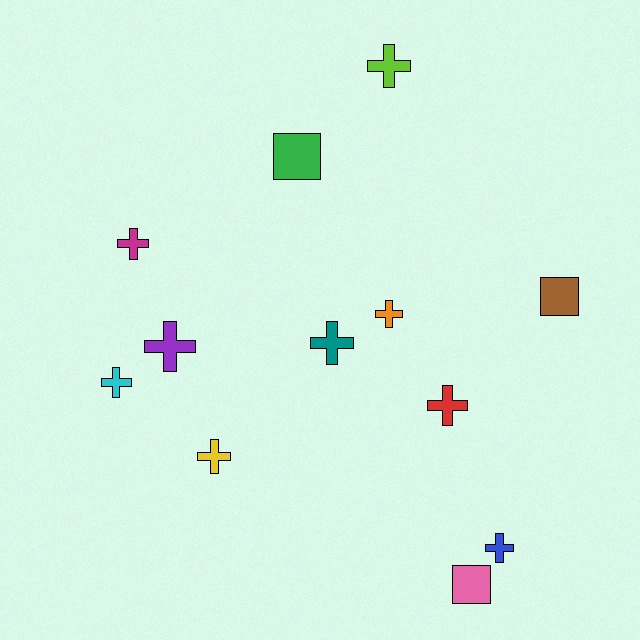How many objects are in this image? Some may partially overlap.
There are 12 objects.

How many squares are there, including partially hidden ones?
There are 3 squares.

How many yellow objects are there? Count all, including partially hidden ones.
There is 1 yellow object.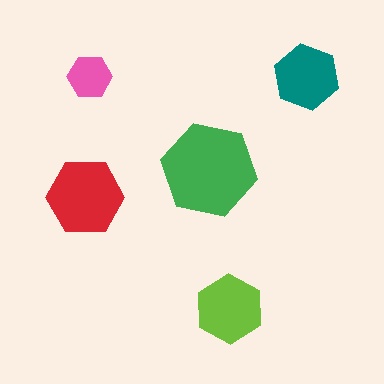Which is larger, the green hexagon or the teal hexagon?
The green one.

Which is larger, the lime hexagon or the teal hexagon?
The lime one.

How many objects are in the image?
There are 5 objects in the image.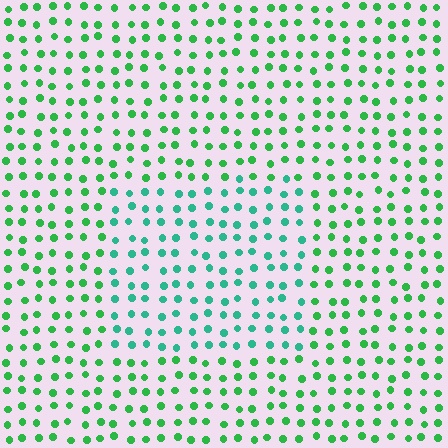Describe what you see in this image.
The image is filled with small green elements in a uniform arrangement. A rectangle-shaped region is visible where the elements are tinted to a slightly different hue, forming a subtle color boundary.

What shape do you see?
I see a rectangle.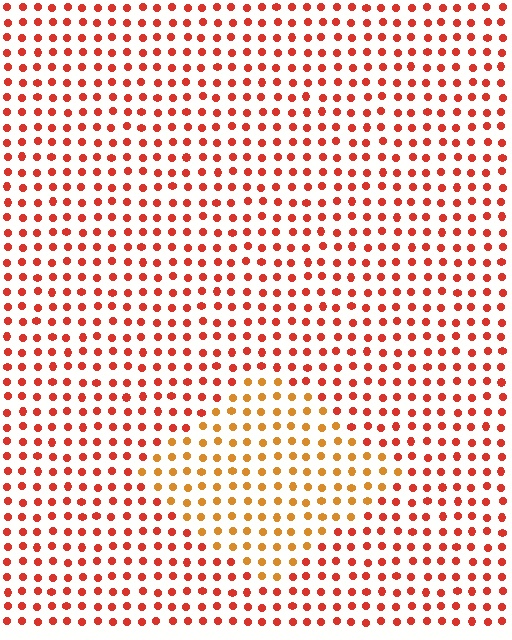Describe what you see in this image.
The image is filled with small red elements in a uniform arrangement. A diamond-shaped region is visible where the elements are tinted to a slightly different hue, forming a subtle color boundary.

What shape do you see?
I see a diamond.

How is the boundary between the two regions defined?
The boundary is defined purely by a slight shift in hue (about 30 degrees). Spacing, size, and orientation are identical on both sides.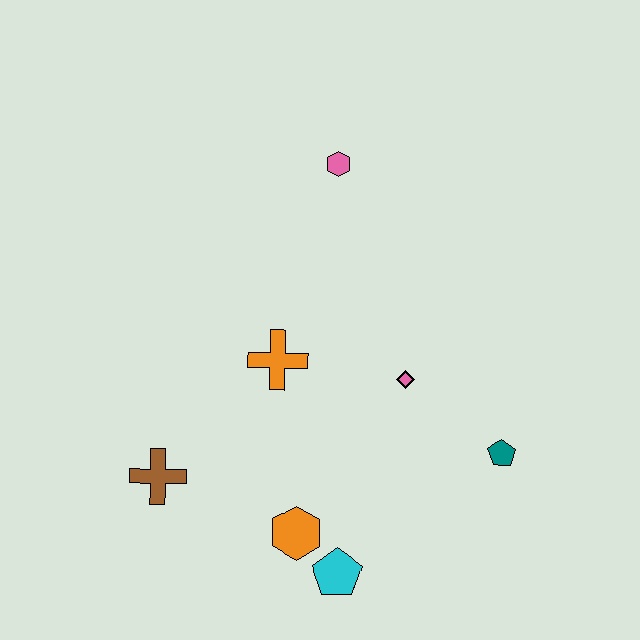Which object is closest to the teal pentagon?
The pink diamond is closest to the teal pentagon.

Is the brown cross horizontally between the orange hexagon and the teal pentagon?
No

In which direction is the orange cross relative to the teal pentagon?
The orange cross is to the left of the teal pentagon.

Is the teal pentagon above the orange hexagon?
Yes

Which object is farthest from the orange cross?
The teal pentagon is farthest from the orange cross.